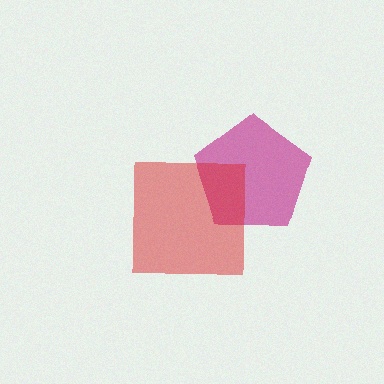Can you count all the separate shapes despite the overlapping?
Yes, there are 2 separate shapes.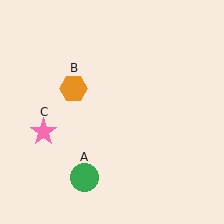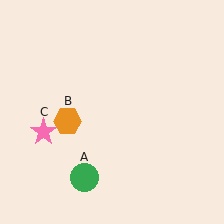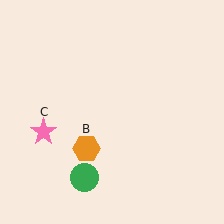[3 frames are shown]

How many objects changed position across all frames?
1 object changed position: orange hexagon (object B).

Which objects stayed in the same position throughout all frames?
Green circle (object A) and pink star (object C) remained stationary.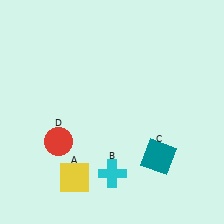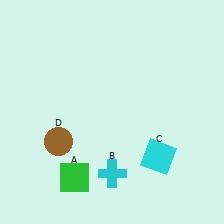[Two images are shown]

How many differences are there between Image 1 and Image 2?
There are 3 differences between the two images.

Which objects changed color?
A changed from yellow to green. C changed from teal to cyan. D changed from red to brown.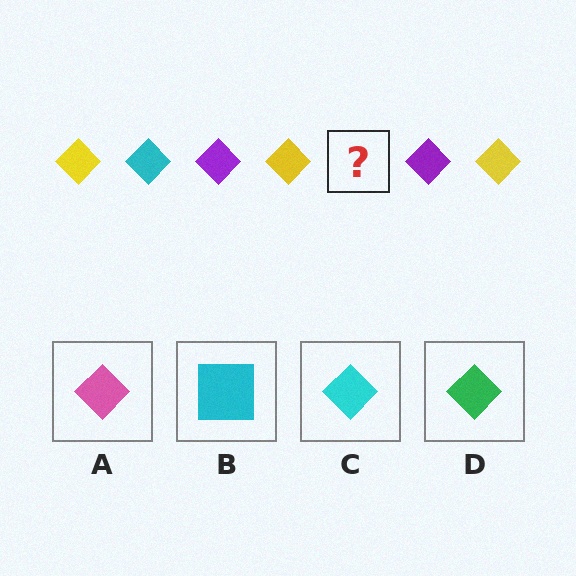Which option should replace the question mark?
Option C.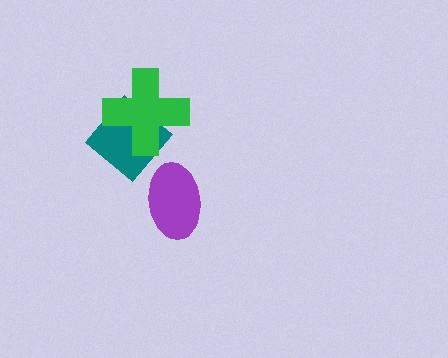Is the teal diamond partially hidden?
Yes, it is partially covered by another shape.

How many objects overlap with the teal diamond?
1 object overlaps with the teal diamond.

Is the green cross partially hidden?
No, no other shape covers it.